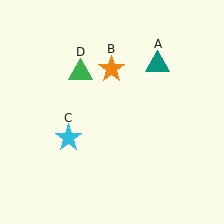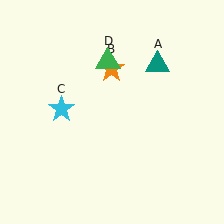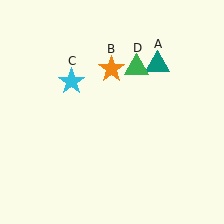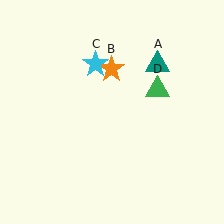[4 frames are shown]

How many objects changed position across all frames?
2 objects changed position: cyan star (object C), green triangle (object D).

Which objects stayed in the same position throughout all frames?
Teal triangle (object A) and orange star (object B) remained stationary.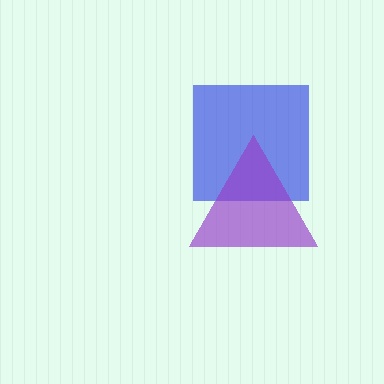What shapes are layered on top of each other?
The layered shapes are: a blue square, a purple triangle.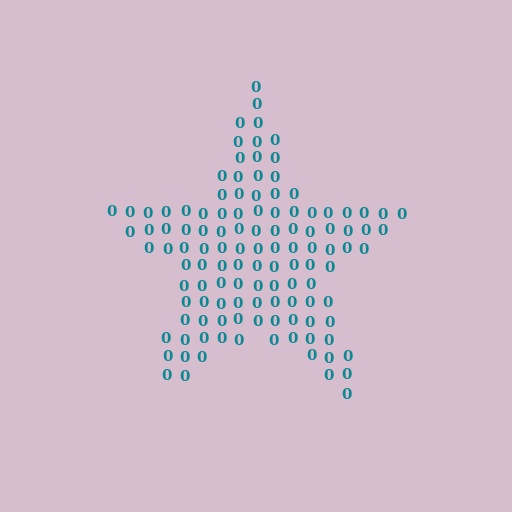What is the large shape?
The large shape is a star.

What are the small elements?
The small elements are digit 0's.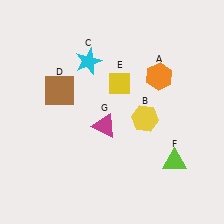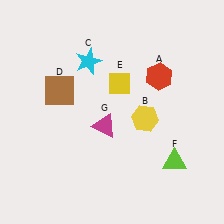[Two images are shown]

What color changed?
The hexagon (A) changed from orange in Image 1 to red in Image 2.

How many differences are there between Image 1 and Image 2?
There is 1 difference between the two images.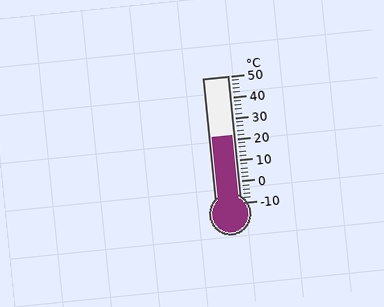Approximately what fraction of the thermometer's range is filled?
The thermometer is filled to approximately 55% of its range.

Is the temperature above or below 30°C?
The temperature is below 30°C.